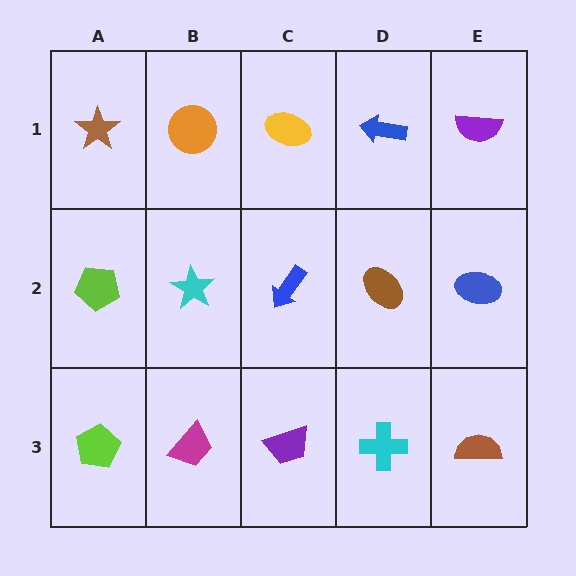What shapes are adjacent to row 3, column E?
A blue ellipse (row 2, column E), a cyan cross (row 3, column D).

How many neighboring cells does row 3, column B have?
3.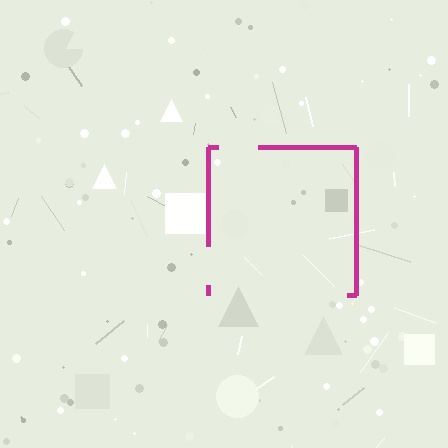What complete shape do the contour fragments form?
The contour fragments form a square.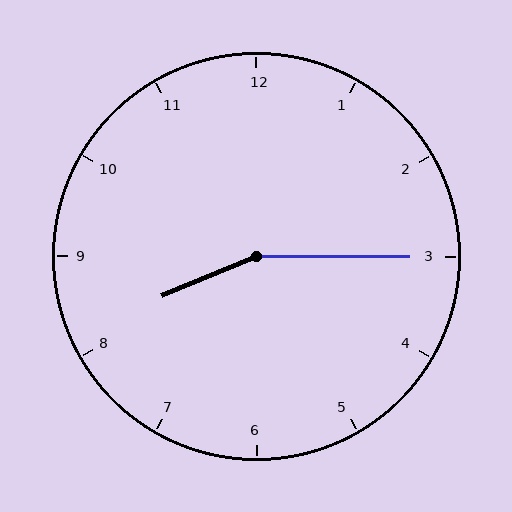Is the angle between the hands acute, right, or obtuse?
It is obtuse.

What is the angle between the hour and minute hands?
Approximately 158 degrees.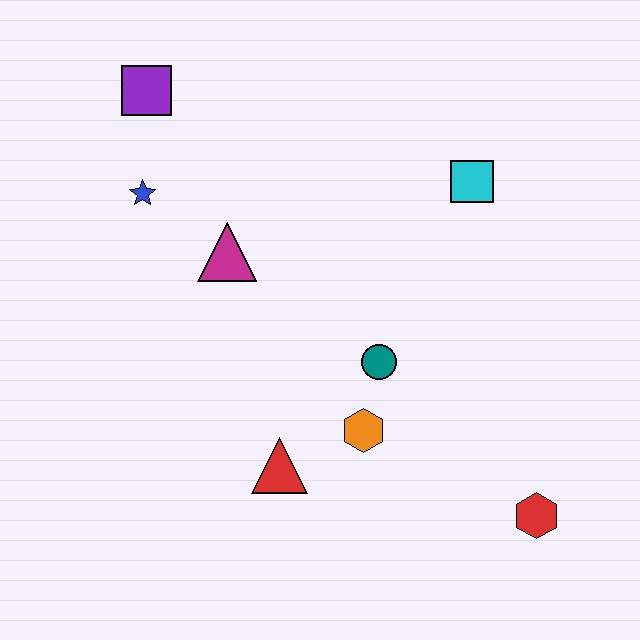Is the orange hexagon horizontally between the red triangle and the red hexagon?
Yes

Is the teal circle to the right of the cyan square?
No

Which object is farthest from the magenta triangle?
The red hexagon is farthest from the magenta triangle.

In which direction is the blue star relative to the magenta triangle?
The blue star is to the left of the magenta triangle.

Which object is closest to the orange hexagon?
The teal circle is closest to the orange hexagon.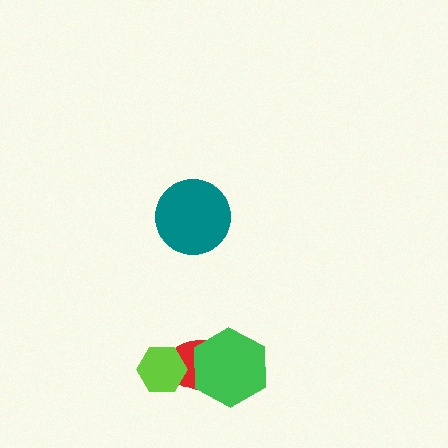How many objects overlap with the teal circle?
0 objects overlap with the teal circle.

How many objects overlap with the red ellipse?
2 objects overlap with the red ellipse.